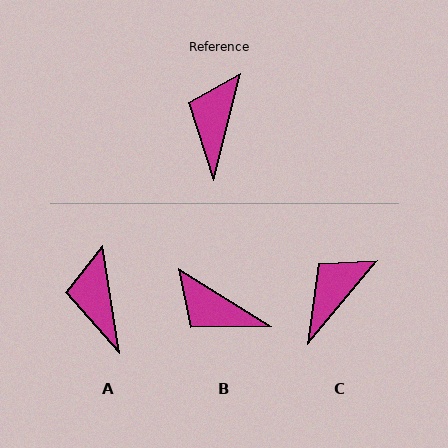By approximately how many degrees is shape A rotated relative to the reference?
Approximately 24 degrees counter-clockwise.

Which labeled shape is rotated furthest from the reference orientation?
B, about 72 degrees away.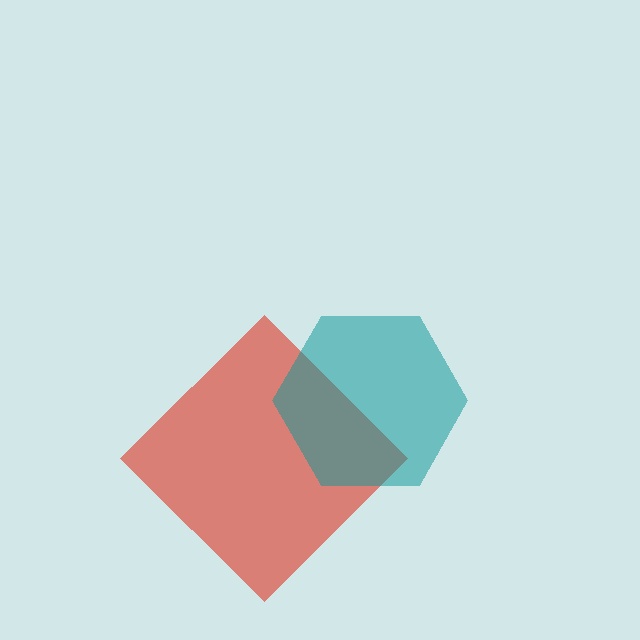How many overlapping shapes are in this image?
There are 2 overlapping shapes in the image.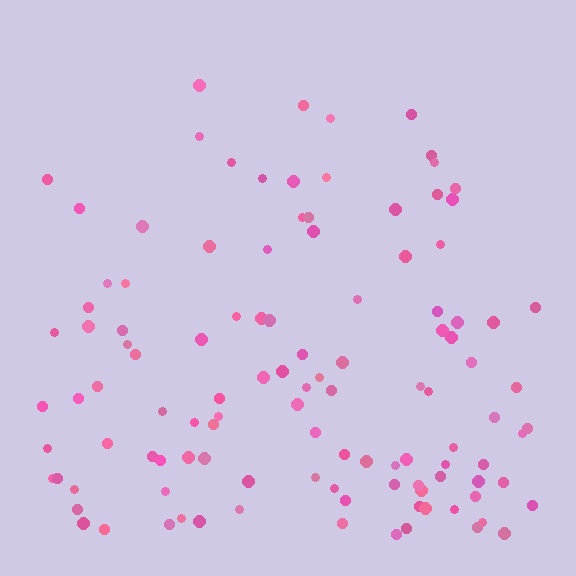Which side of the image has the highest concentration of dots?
The bottom.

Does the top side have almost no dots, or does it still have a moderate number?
Still a moderate number, just noticeably fewer than the bottom.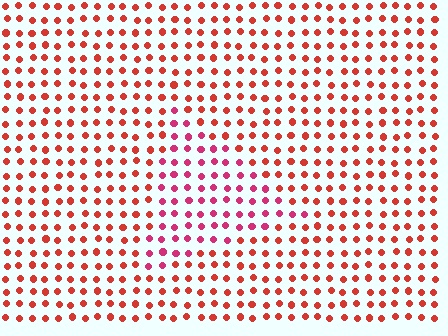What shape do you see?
I see a triangle.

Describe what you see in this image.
The image is filled with small red elements in a uniform arrangement. A triangle-shaped region is visible where the elements are tinted to a slightly different hue, forming a subtle color boundary.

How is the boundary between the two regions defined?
The boundary is defined purely by a slight shift in hue (about 30 degrees). Spacing, size, and orientation are identical on both sides.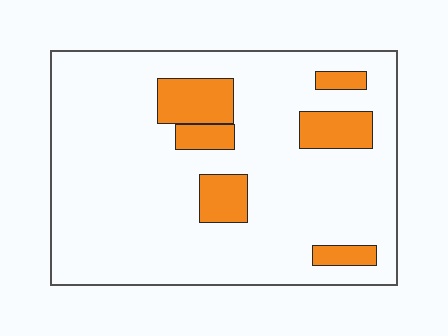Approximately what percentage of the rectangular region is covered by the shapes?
Approximately 15%.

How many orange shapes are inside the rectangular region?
6.